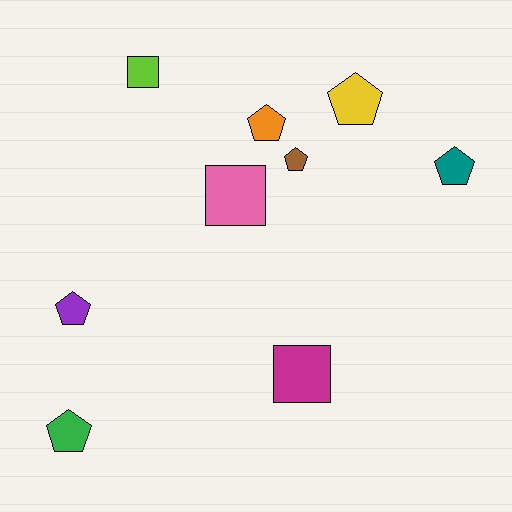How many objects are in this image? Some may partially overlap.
There are 9 objects.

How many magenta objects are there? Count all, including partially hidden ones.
There is 1 magenta object.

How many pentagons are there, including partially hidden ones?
There are 6 pentagons.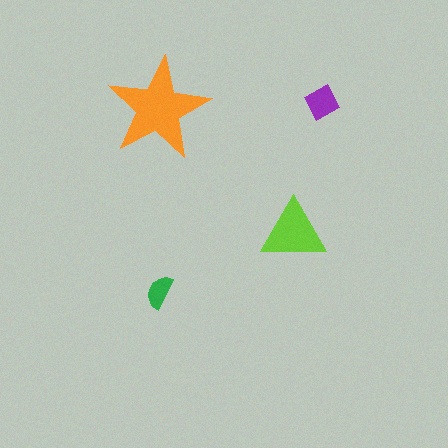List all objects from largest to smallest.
The orange star, the lime triangle, the purple diamond, the green semicircle.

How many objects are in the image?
There are 4 objects in the image.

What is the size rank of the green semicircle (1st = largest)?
4th.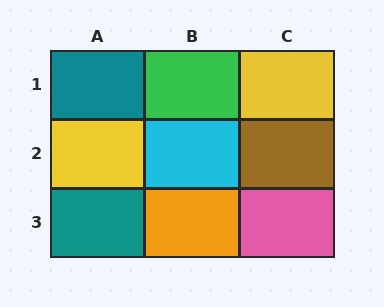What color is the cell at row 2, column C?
Brown.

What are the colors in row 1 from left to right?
Teal, green, yellow.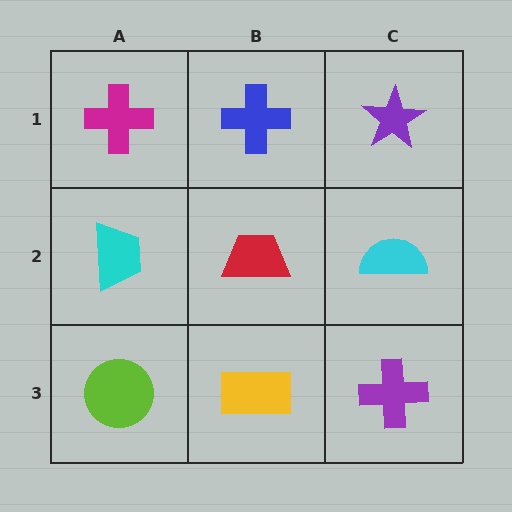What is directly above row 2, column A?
A magenta cross.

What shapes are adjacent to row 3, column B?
A red trapezoid (row 2, column B), a lime circle (row 3, column A), a purple cross (row 3, column C).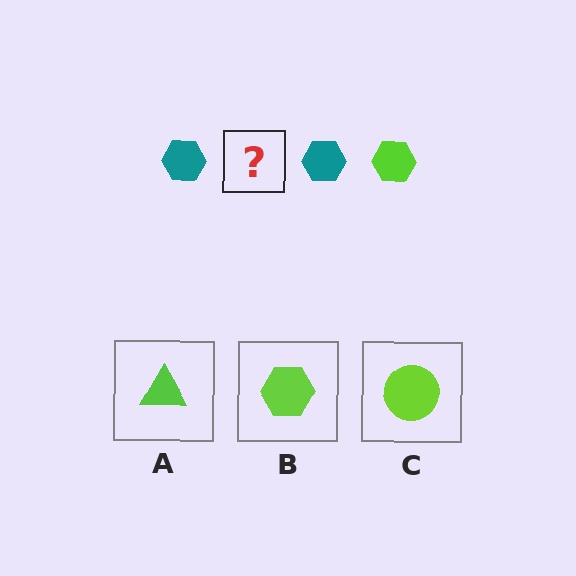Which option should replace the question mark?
Option B.